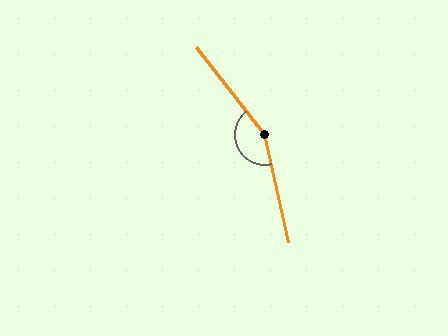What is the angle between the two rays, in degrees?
Approximately 155 degrees.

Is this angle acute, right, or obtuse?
It is obtuse.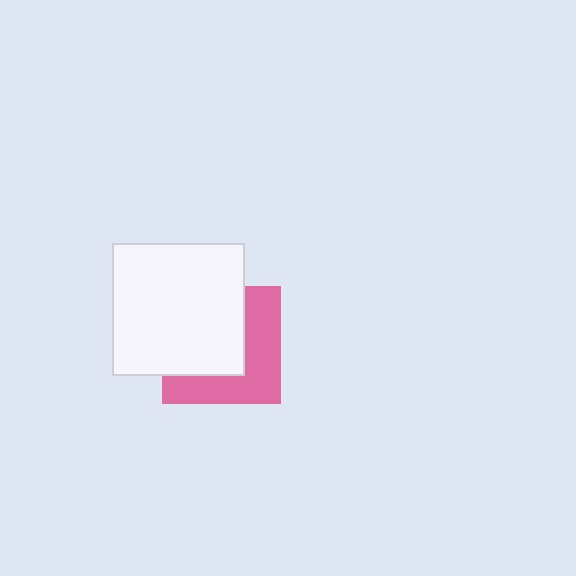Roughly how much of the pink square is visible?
About half of it is visible (roughly 47%).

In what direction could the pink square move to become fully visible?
The pink square could move toward the lower-right. That would shift it out from behind the white square entirely.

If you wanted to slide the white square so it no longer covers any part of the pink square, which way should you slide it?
Slide it toward the upper-left — that is the most direct way to separate the two shapes.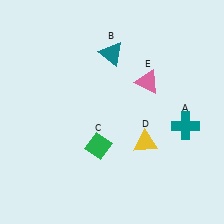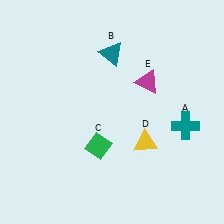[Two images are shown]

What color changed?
The triangle (E) changed from pink in Image 1 to magenta in Image 2.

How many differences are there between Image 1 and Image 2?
There is 1 difference between the two images.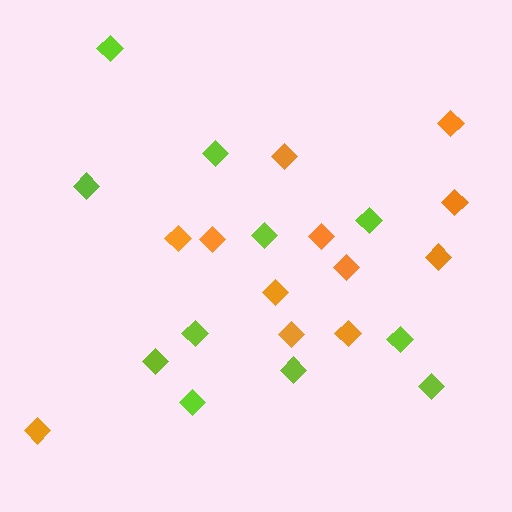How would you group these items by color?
There are 2 groups: one group of orange diamonds (12) and one group of lime diamonds (11).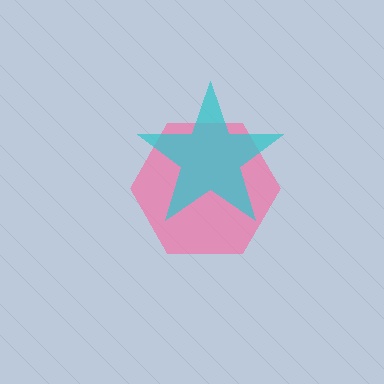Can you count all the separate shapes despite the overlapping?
Yes, there are 2 separate shapes.